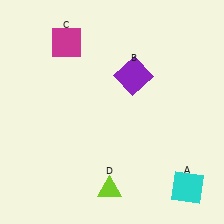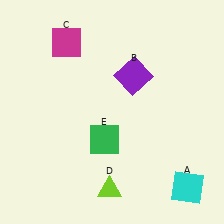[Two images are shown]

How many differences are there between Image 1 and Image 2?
There is 1 difference between the two images.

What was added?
A green square (E) was added in Image 2.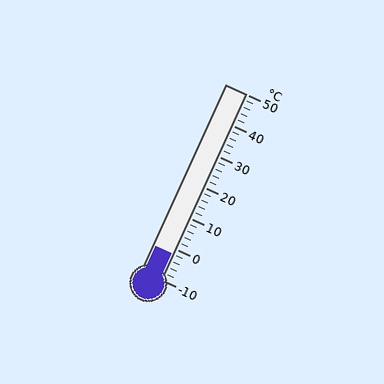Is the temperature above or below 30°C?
The temperature is below 30°C.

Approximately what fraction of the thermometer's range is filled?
The thermometer is filled to approximately 15% of its range.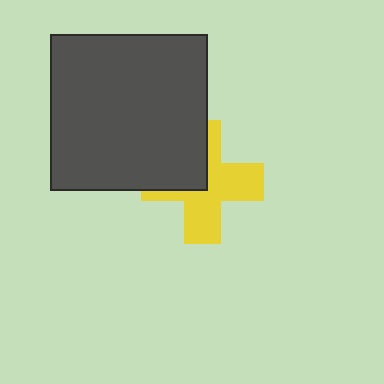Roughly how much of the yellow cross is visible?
About half of it is visible (roughly 63%).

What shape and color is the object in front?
The object in front is a dark gray square.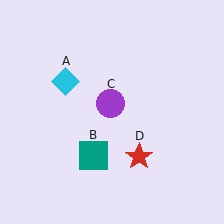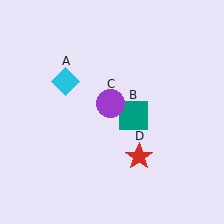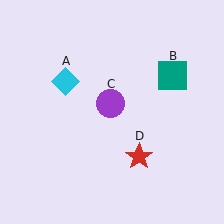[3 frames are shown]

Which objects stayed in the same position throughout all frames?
Cyan diamond (object A) and purple circle (object C) and red star (object D) remained stationary.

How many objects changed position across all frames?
1 object changed position: teal square (object B).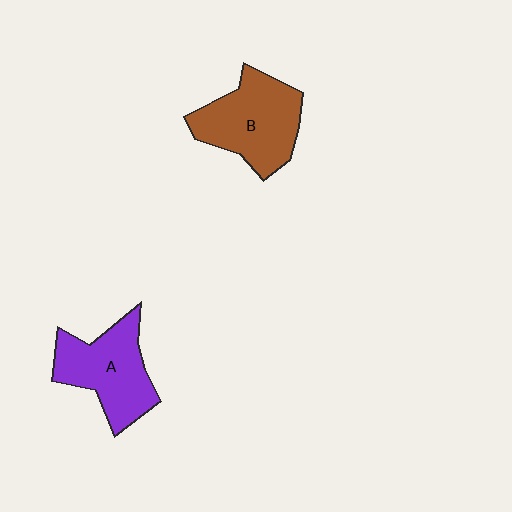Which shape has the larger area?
Shape B (brown).